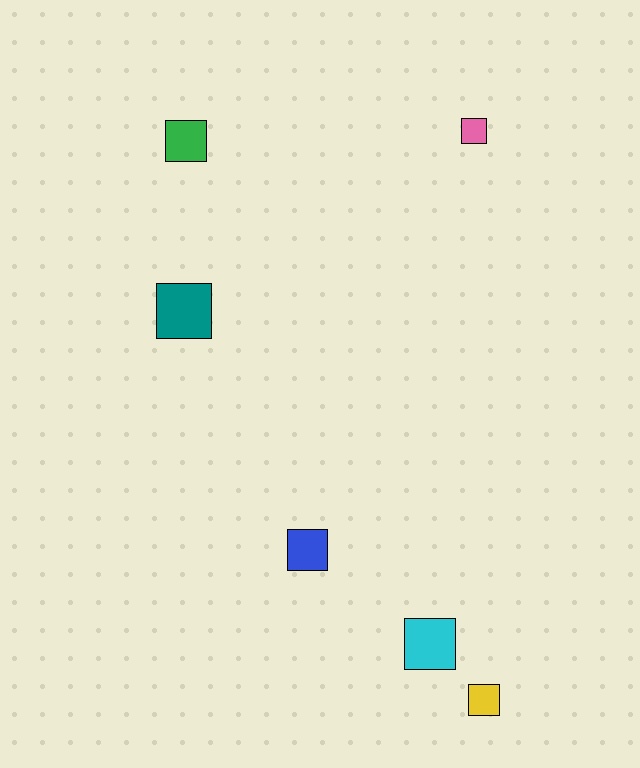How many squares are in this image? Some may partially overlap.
There are 6 squares.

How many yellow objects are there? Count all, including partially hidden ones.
There is 1 yellow object.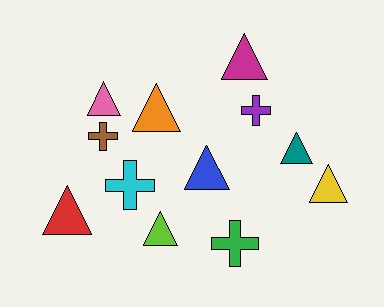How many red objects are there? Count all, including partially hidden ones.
There is 1 red object.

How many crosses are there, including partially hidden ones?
There are 4 crosses.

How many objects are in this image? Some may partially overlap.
There are 12 objects.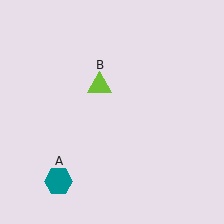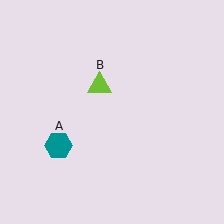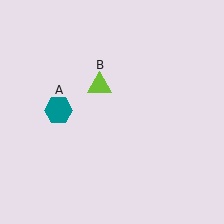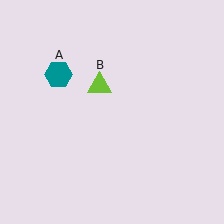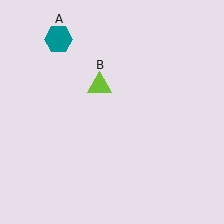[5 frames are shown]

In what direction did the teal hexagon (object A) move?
The teal hexagon (object A) moved up.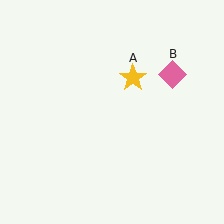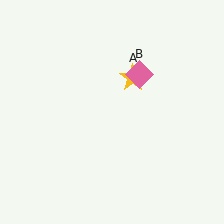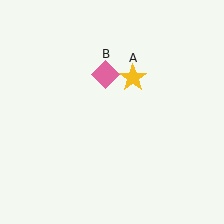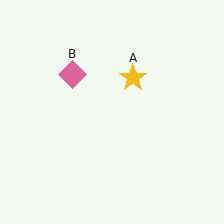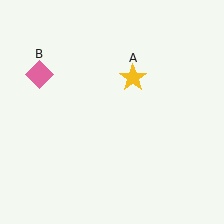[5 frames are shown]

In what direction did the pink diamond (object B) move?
The pink diamond (object B) moved left.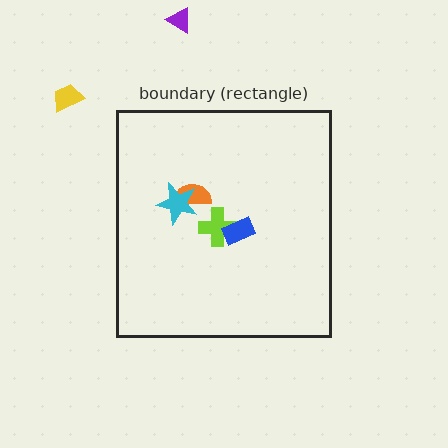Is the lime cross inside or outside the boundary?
Inside.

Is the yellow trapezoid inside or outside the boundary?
Outside.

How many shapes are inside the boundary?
4 inside, 2 outside.